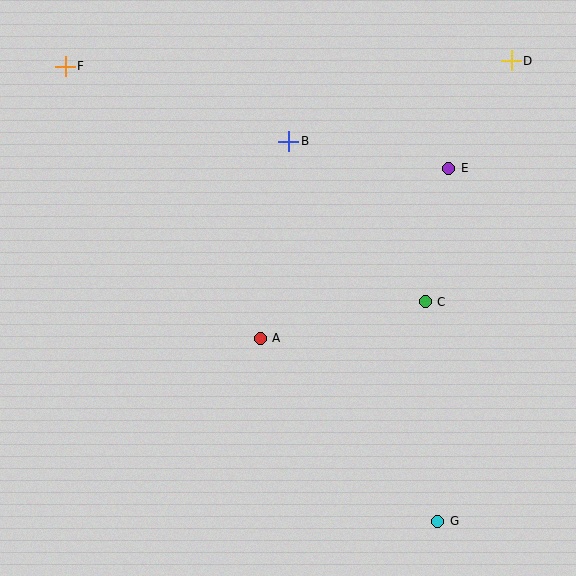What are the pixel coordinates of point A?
Point A is at (260, 338).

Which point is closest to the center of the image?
Point A at (260, 338) is closest to the center.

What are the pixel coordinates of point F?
Point F is at (65, 66).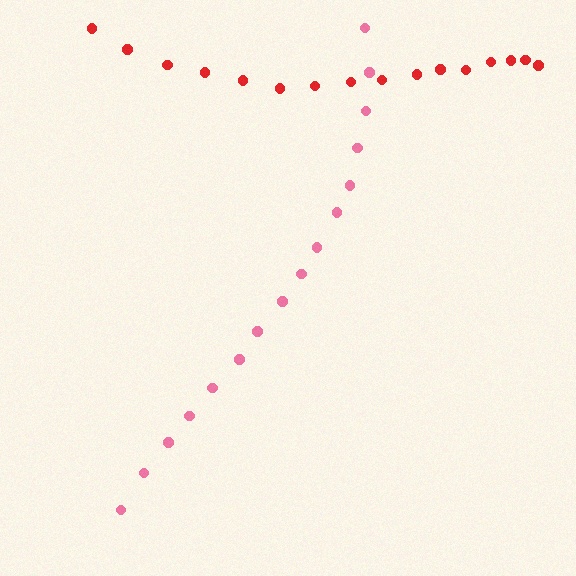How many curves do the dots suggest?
There are 2 distinct paths.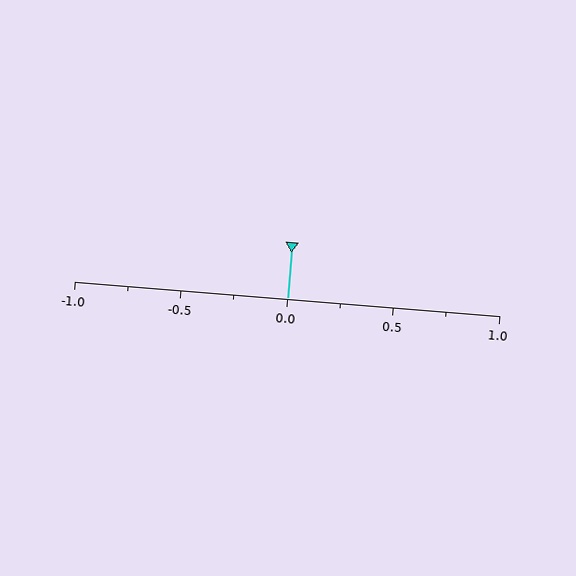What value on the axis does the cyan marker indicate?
The marker indicates approximately 0.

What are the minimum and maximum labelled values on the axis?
The axis runs from -1.0 to 1.0.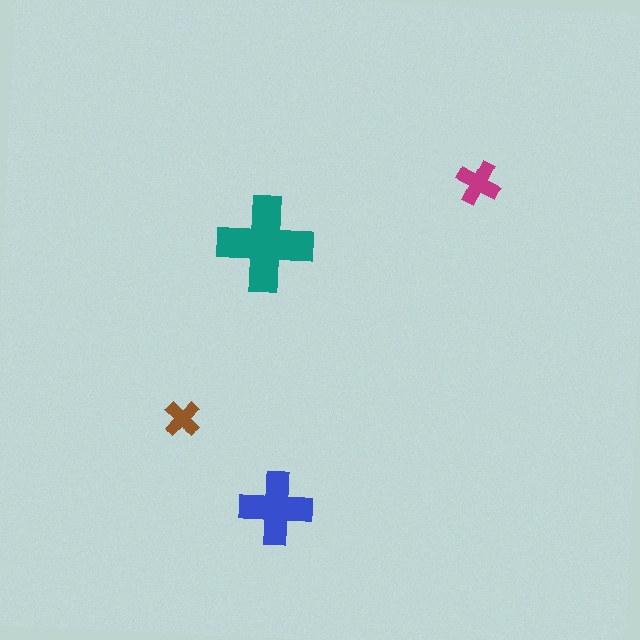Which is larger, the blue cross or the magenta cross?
The blue one.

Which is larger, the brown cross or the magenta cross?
The magenta one.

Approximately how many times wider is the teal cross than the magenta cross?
About 2 times wider.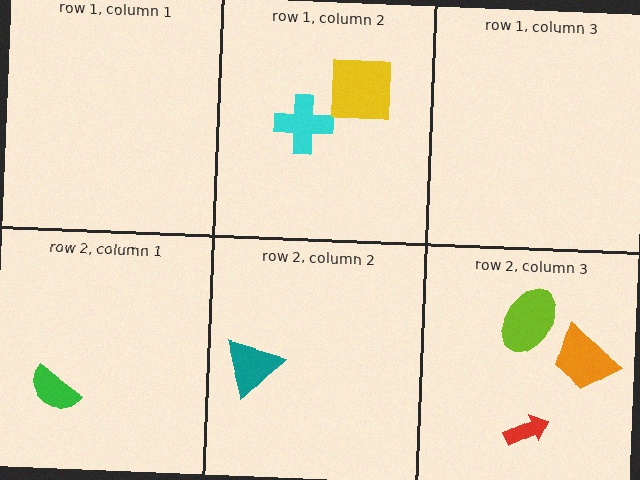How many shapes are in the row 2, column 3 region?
3.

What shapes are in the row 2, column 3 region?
The red arrow, the lime ellipse, the orange trapezoid.